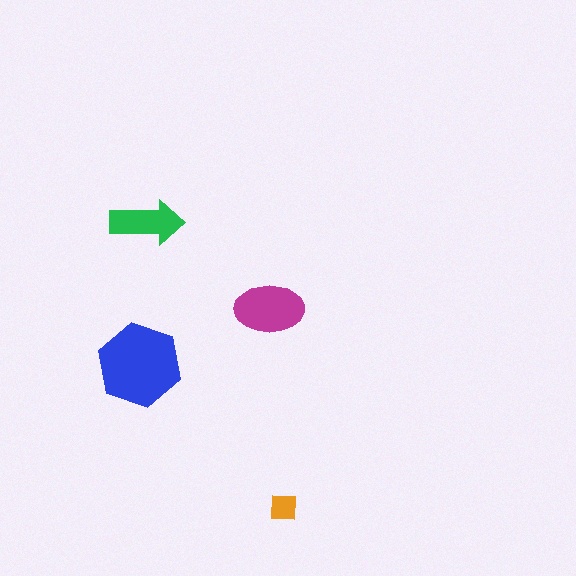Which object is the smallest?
The orange square.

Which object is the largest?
The blue hexagon.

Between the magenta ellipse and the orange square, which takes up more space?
The magenta ellipse.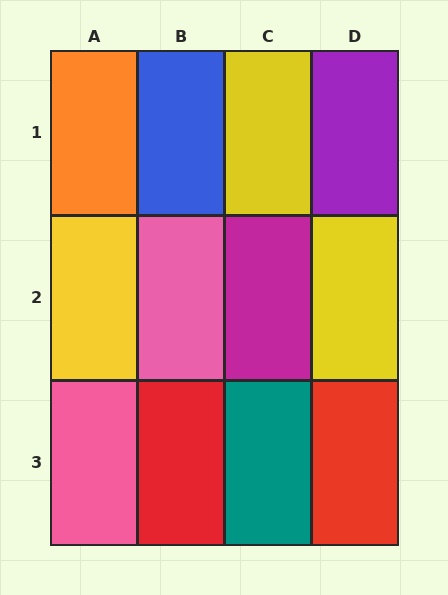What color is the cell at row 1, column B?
Blue.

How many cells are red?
2 cells are red.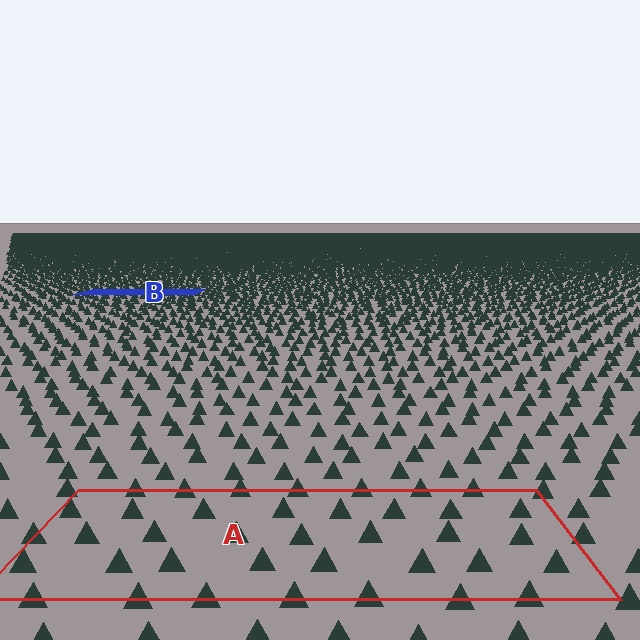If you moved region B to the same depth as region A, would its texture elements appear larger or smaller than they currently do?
They would appear larger. At a closer depth, the same texture elements are projected at a bigger on-screen size.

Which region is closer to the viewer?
Region A is closer. The texture elements there are larger and more spread out.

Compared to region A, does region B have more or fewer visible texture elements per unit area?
Region B has more texture elements per unit area — they are packed more densely because it is farther away.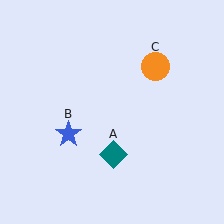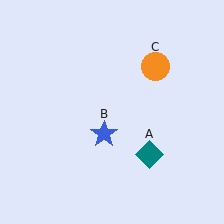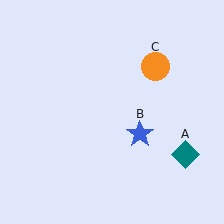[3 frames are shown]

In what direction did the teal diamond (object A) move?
The teal diamond (object A) moved right.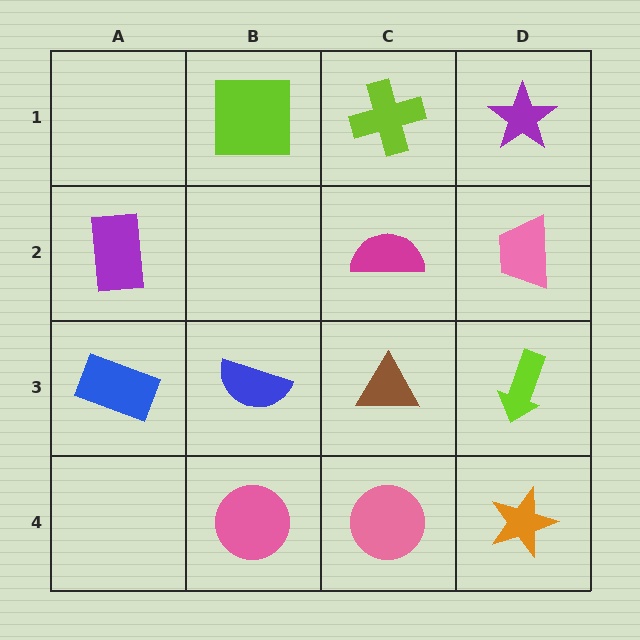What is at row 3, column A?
A blue rectangle.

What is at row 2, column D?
A pink trapezoid.